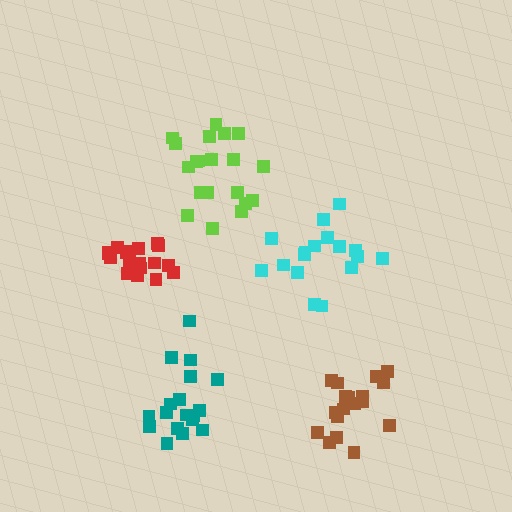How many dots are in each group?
Group 1: 19 dots, Group 2: 20 dots, Group 3: 17 dots, Group 4: 18 dots, Group 5: 18 dots (92 total).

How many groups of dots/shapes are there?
There are 5 groups.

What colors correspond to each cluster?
The clusters are colored: red, lime, cyan, teal, brown.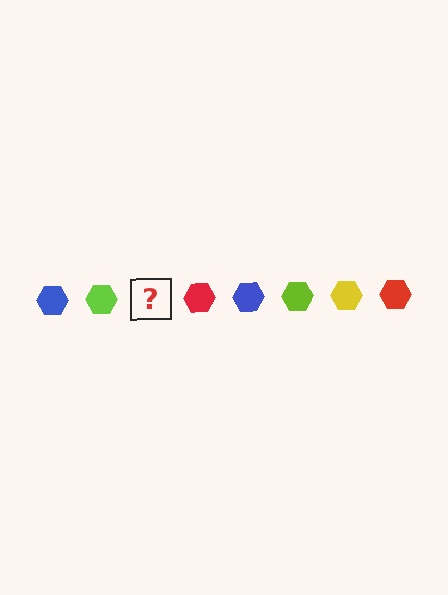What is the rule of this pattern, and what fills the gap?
The rule is that the pattern cycles through blue, lime, yellow, red hexagons. The gap should be filled with a yellow hexagon.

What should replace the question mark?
The question mark should be replaced with a yellow hexagon.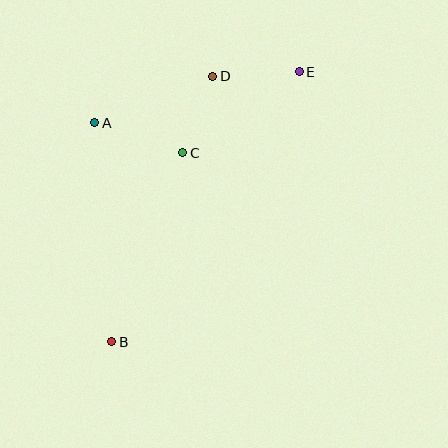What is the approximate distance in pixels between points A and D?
The distance between A and D is approximately 127 pixels.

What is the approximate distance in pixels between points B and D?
The distance between B and D is approximately 284 pixels.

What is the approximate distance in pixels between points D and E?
The distance between D and E is approximately 86 pixels.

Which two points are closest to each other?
Points C and D are closest to each other.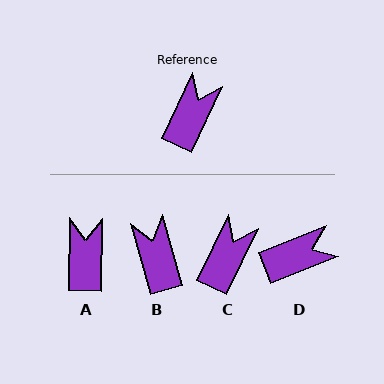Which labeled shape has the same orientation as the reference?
C.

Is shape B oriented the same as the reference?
No, it is off by about 41 degrees.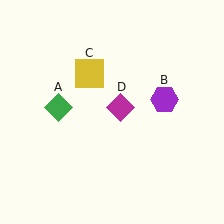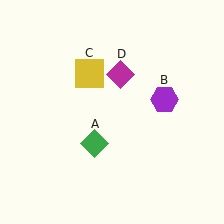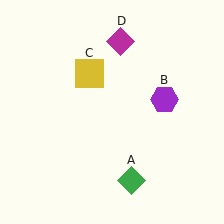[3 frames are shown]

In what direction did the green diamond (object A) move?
The green diamond (object A) moved down and to the right.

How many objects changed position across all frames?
2 objects changed position: green diamond (object A), magenta diamond (object D).